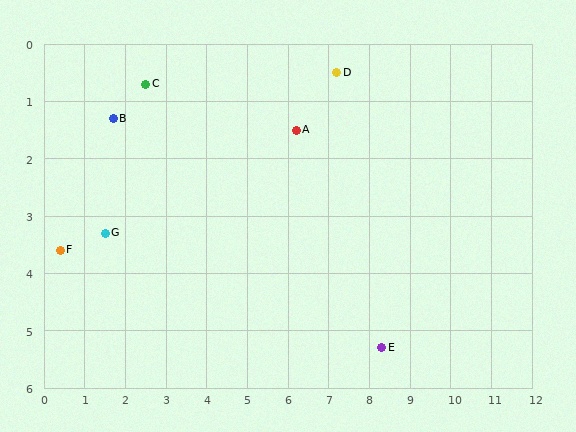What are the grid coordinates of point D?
Point D is at approximately (7.2, 0.5).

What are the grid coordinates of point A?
Point A is at approximately (6.2, 1.5).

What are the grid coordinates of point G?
Point G is at approximately (1.5, 3.3).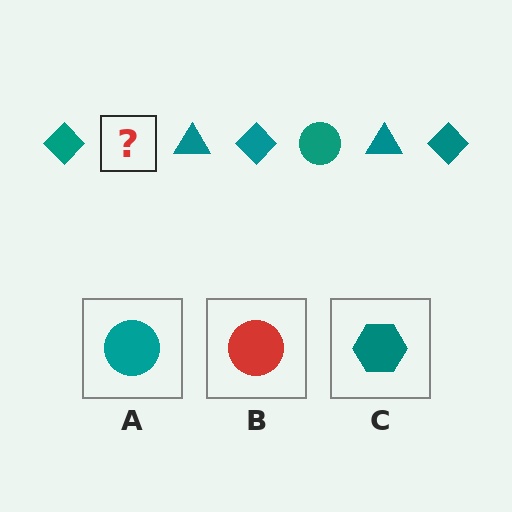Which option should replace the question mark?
Option A.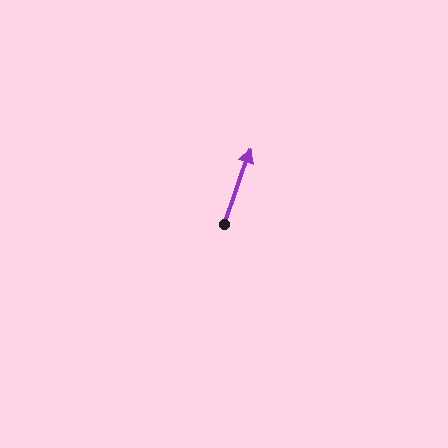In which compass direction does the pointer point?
North.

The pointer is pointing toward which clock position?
Roughly 1 o'clock.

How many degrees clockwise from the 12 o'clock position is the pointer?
Approximately 19 degrees.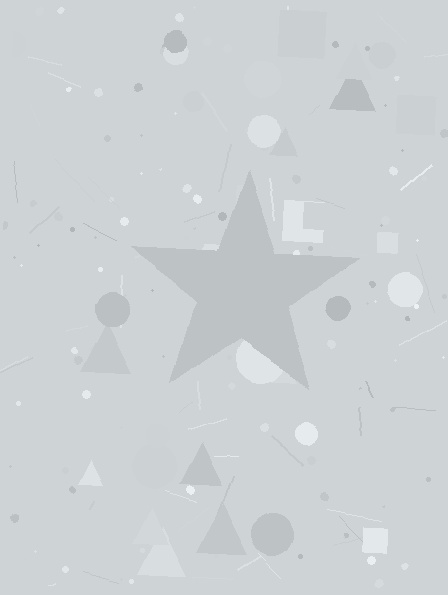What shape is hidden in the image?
A star is hidden in the image.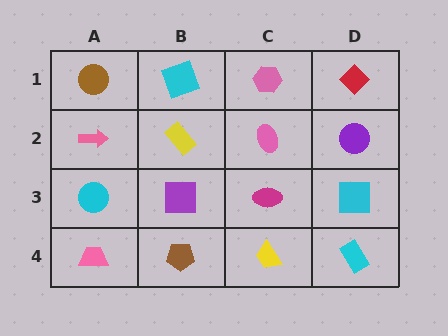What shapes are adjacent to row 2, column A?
A brown circle (row 1, column A), a cyan circle (row 3, column A), a yellow rectangle (row 2, column B).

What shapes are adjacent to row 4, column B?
A purple square (row 3, column B), a pink trapezoid (row 4, column A), a yellow trapezoid (row 4, column C).